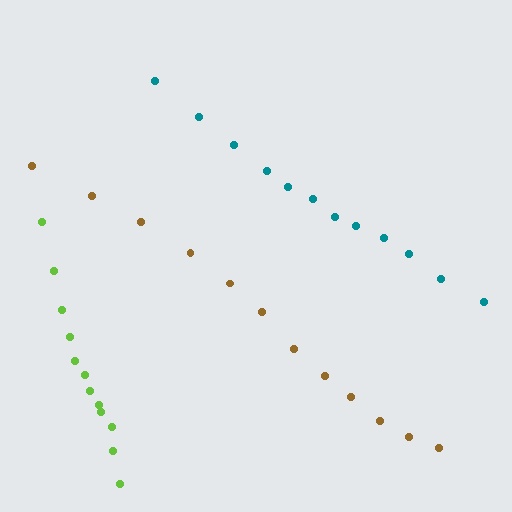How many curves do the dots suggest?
There are 3 distinct paths.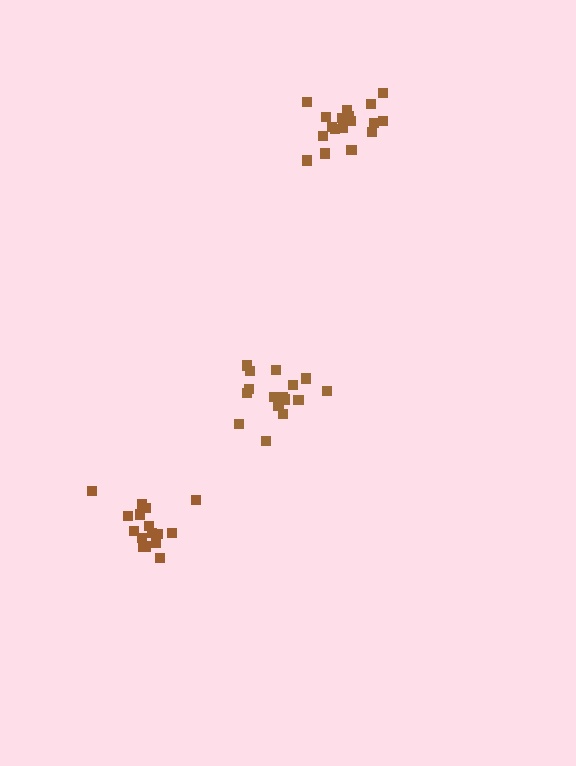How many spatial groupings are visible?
There are 3 spatial groupings.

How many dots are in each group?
Group 1: 18 dots, Group 2: 17 dots, Group 3: 16 dots (51 total).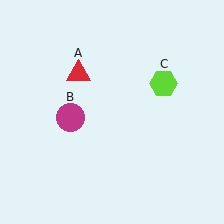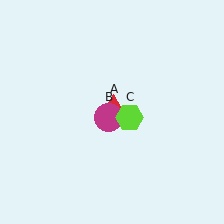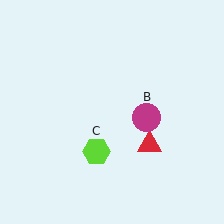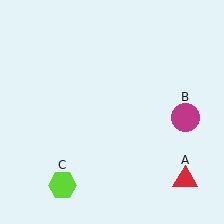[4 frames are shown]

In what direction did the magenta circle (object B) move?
The magenta circle (object B) moved right.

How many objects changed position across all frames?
3 objects changed position: red triangle (object A), magenta circle (object B), lime hexagon (object C).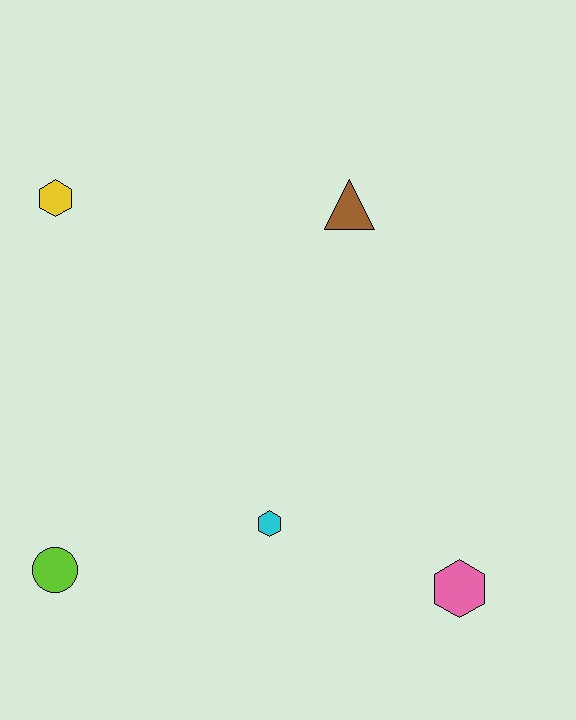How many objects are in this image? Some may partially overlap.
There are 5 objects.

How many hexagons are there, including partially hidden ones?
There are 3 hexagons.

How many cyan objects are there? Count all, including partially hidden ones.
There is 1 cyan object.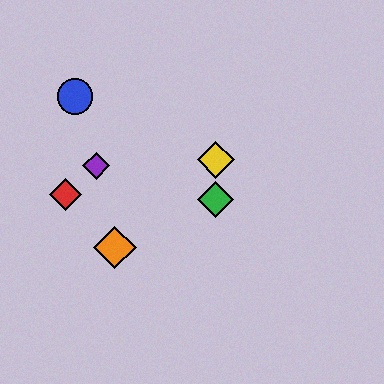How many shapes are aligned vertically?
2 shapes (the green diamond, the yellow diamond) are aligned vertically.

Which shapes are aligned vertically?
The green diamond, the yellow diamond are aligned vertically.